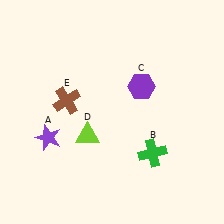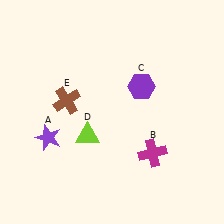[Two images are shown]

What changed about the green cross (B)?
In Image 1, B is green. In Image 2, it changed to magenta.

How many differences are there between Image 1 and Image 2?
There is 1 difference between the two images.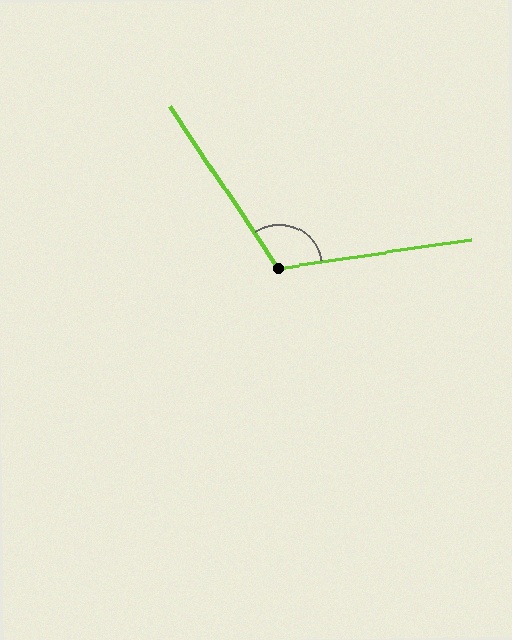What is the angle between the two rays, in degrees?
Approximately 116 degrees.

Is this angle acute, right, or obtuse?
It is obtuse.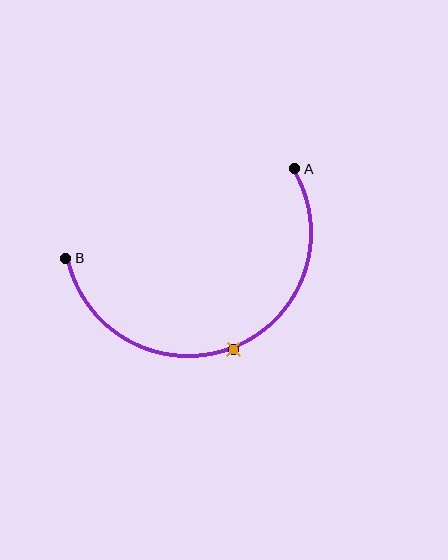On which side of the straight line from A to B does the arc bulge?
The arc bulges below the straight line connecting A and B.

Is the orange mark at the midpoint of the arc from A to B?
Yes. The orange mark lies on the arc at equal arc-length from both A and B — it is the arc midpoint.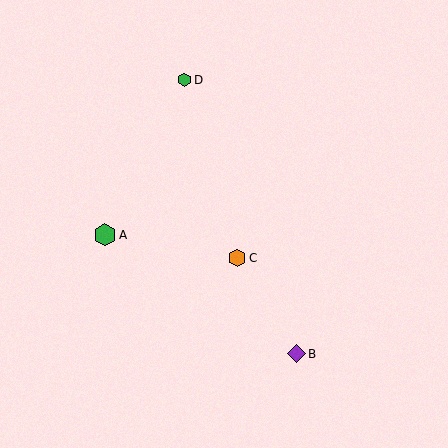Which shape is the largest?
The green hexagon (labeled A) is the largest.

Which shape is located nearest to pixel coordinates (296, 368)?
The purple diamond (labeled B) at (296, 354) is nearest to that location.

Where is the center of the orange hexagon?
The center of the orange hexagon is at (237, 258).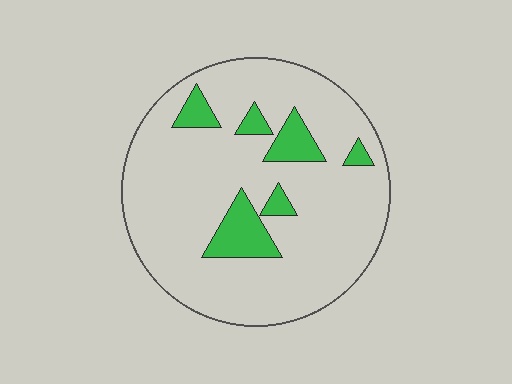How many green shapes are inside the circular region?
6.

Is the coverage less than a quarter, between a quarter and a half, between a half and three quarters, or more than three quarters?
Less than a quarter.